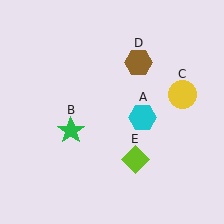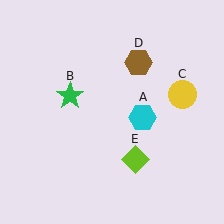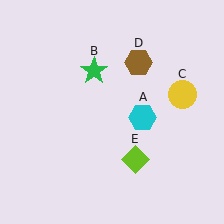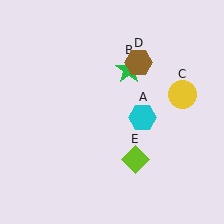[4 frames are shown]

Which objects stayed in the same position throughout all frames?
Cyan hexagon (object A) and yellow circle (object C) and brown hexagon (object D) and lime diamond (object E) remained stationary.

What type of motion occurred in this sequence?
The green star (object B) rotated clockwise around the center of the scene.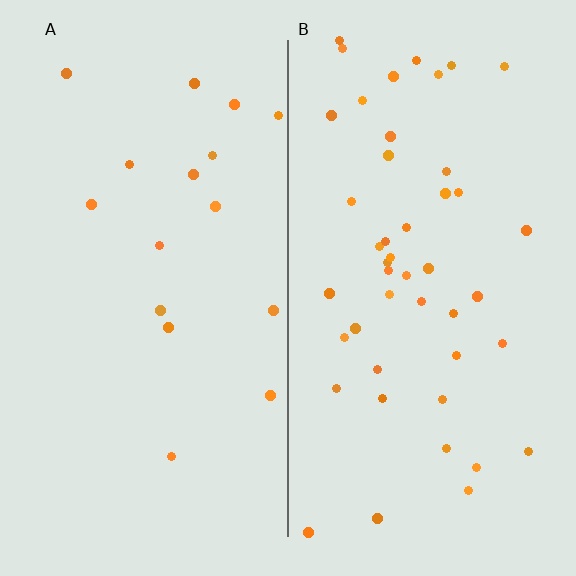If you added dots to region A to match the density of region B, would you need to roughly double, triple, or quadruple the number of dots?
Approximately triple.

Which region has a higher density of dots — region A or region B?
B (the right).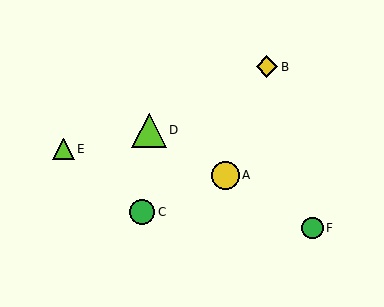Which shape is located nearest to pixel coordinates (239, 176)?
The yellow circle (labeled A) at (225, 175) is nearest to that location.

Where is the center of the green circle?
The center of the green circle is at (312, 228).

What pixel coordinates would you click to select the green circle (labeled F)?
Click at (312, 228) to select the green circle F.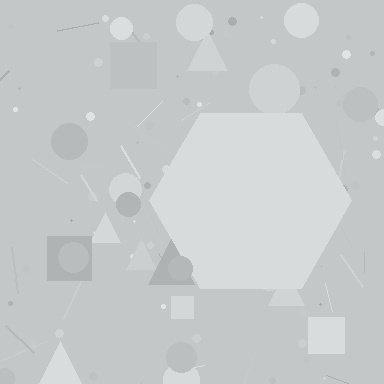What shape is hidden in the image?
A hexagon is hidden in the image.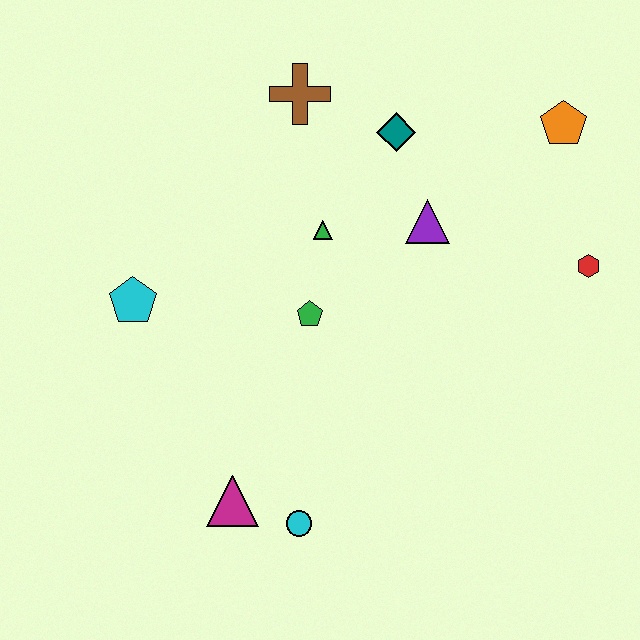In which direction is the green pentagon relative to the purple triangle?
The green pentagon is to the left of the purple triangle.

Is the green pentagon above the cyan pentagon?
No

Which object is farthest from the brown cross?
The cyan circle is farthest from the brown cross.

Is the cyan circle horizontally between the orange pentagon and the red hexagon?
No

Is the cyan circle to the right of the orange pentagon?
No